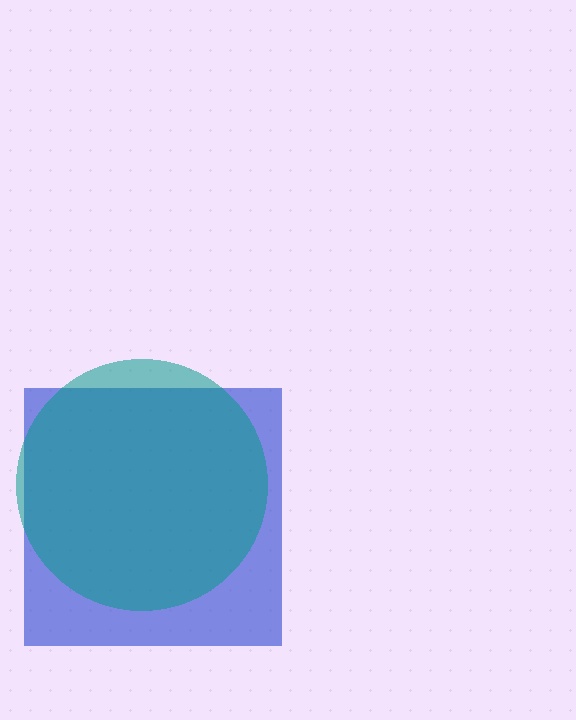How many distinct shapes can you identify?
There are 2 distinct shapes: a blue square, a teal circle.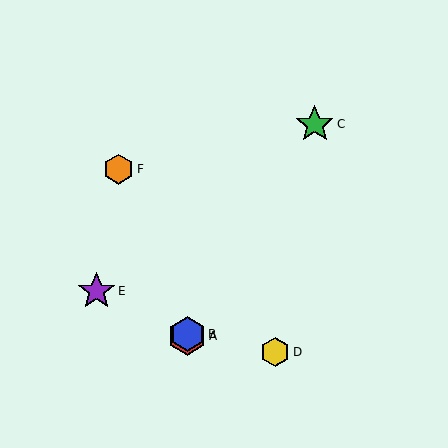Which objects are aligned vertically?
Objects A, B are aligned vertically.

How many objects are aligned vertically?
2 objects (A, B) are aligned vertically.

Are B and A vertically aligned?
Yes, both are at x≈187.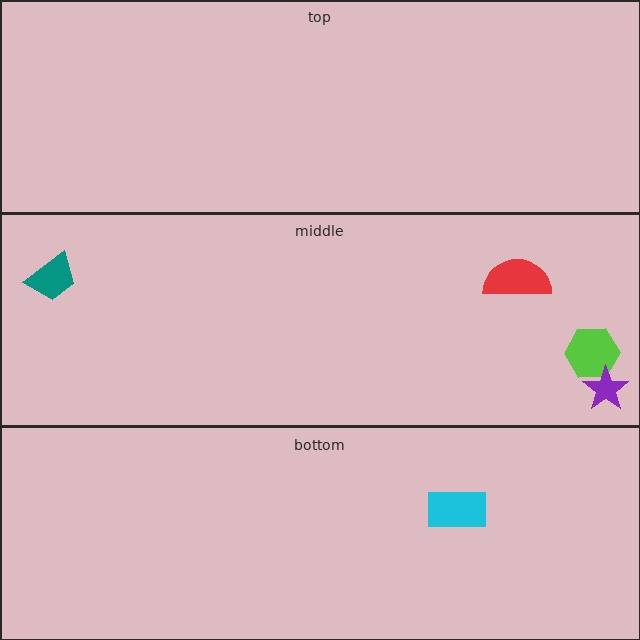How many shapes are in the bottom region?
1.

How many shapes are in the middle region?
4.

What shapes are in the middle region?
The lime hexagon, the teal trapezoid, the red semicircle, the purple star.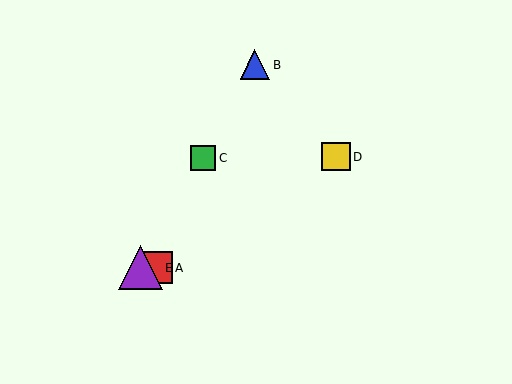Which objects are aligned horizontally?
Objects A, E are aligned horizontally.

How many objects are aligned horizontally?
2 objects (A, E) are aligned horizontally.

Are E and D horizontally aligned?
No, E is at y≈268 and D is at y≈157.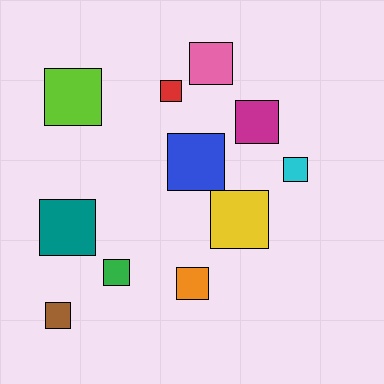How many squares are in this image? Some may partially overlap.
There are 11 squares.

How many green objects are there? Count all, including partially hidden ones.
There is 1 green object.